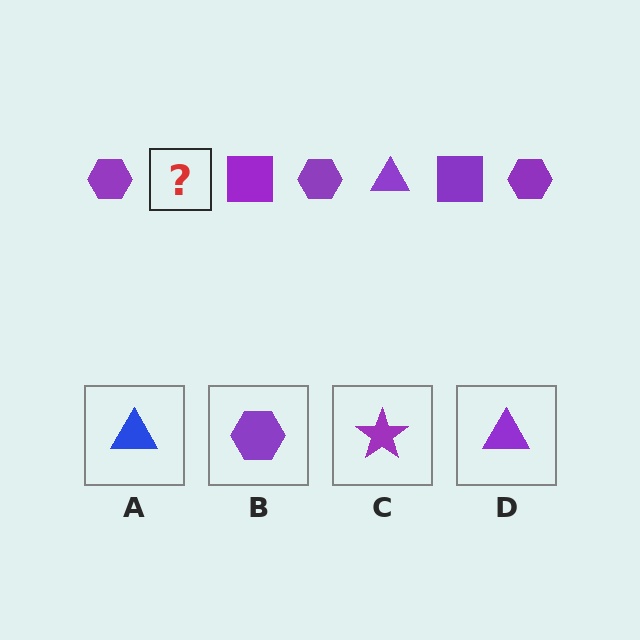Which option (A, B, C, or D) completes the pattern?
D.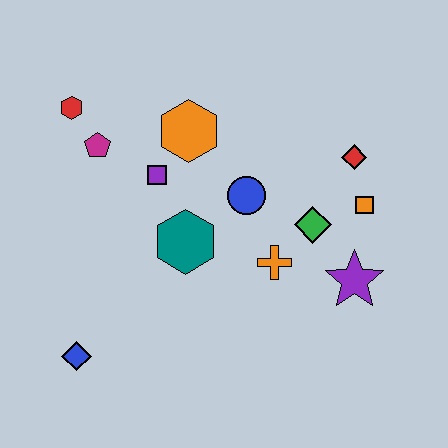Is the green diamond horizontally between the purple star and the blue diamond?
Yes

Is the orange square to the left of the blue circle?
No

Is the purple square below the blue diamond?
No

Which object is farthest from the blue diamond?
The red diamond is farthest from the blue diamond.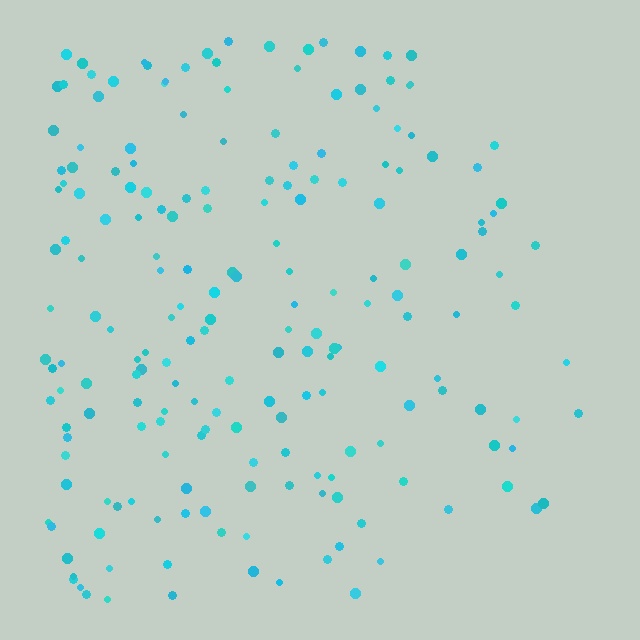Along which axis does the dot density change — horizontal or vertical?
Horizontal.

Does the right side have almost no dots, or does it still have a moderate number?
Still a moderate number, just noticeably fewer than the left.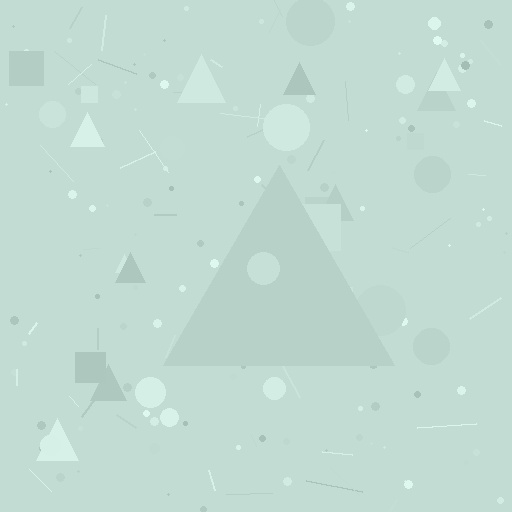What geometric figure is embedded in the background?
A triangle is embedded in the background.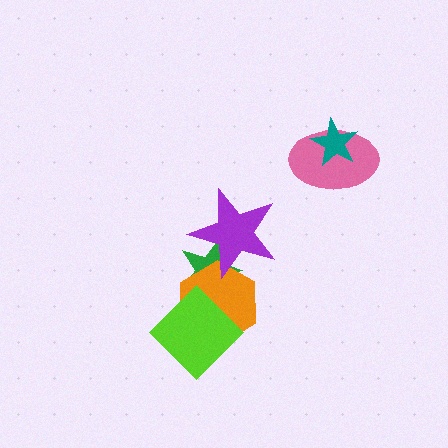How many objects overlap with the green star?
3 objects overlap with the green star.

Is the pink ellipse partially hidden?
Yes, it is partially covered by another shape.